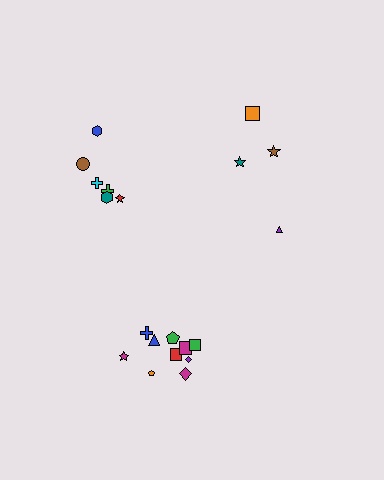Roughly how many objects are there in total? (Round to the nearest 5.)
Roughly 20 objects in total.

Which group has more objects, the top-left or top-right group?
The top-left group.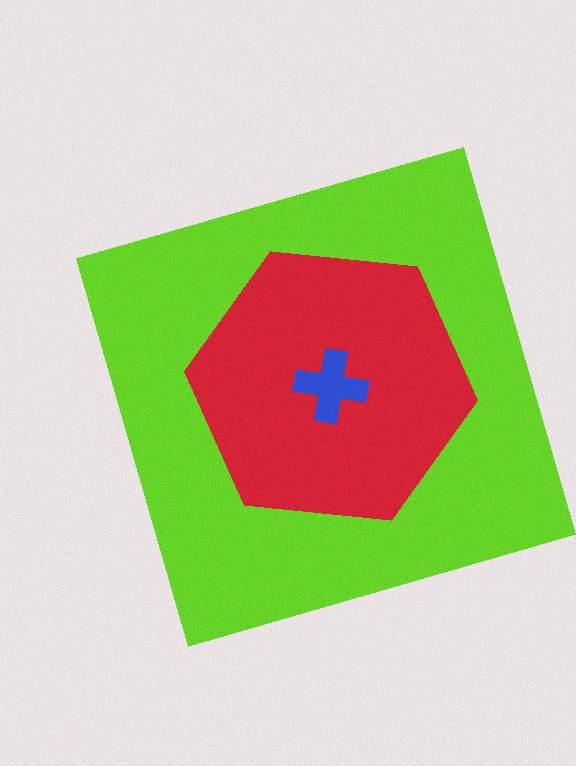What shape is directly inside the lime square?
The red hexagon.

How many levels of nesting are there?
3.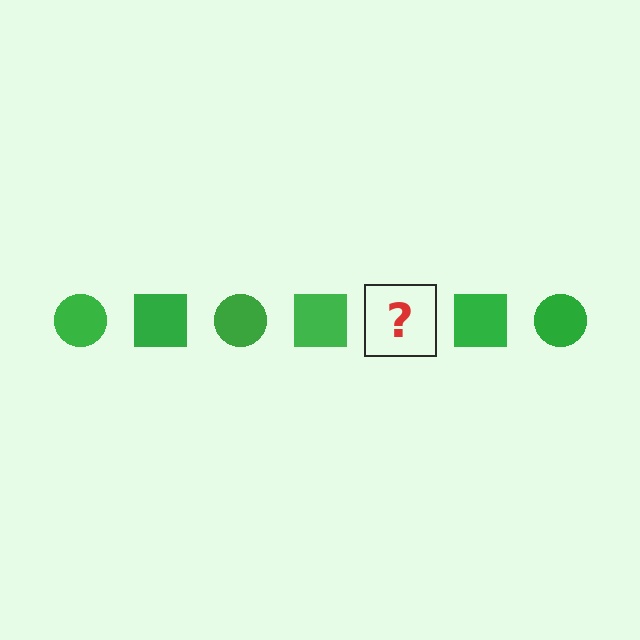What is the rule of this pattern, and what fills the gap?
The rule is that the pattern cycles through circle, square shapes in green. The gap should be filled with a green circle.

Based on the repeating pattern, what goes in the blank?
The blank should be a green circle.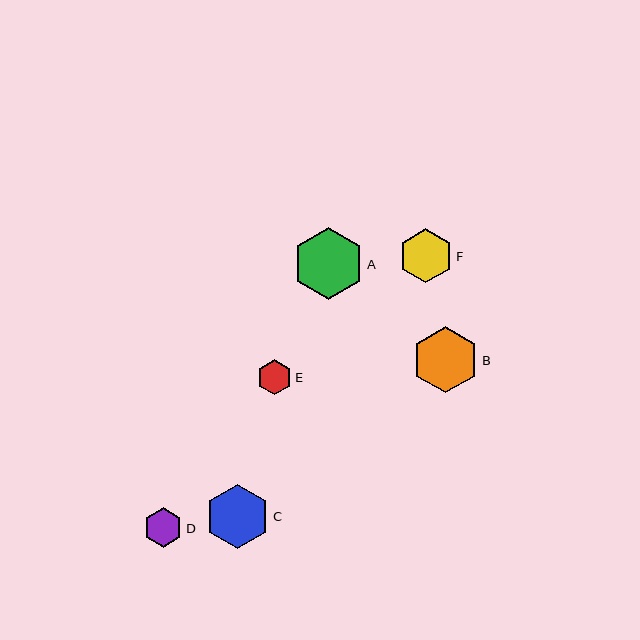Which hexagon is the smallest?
Hexagon E is the smallest with a size of approximately 35 pixels.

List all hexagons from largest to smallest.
From largest to smallest: A, B, C, F, D, E.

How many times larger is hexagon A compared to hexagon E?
Hexagon A is approximately 2.0 times the size of hexagon E.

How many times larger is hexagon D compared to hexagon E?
Hexagon D is approximately 1.1 times the size of hexagon E.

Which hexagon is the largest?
Hexagon A is the largest with a size of approximately 72 pixels.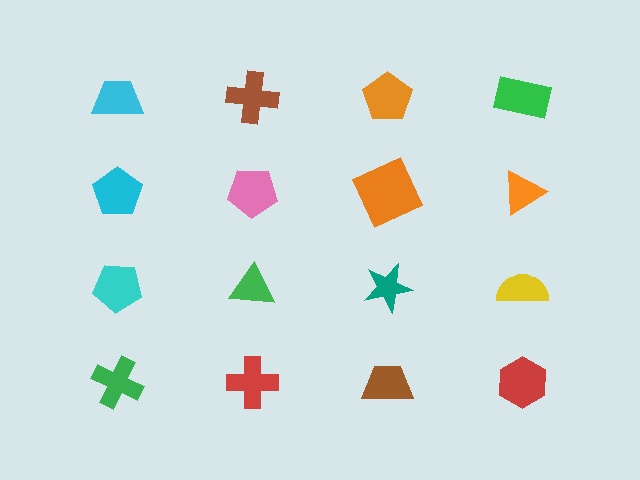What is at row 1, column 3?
An orange pentagon.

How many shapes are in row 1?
4 shapes.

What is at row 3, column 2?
A green triangle.